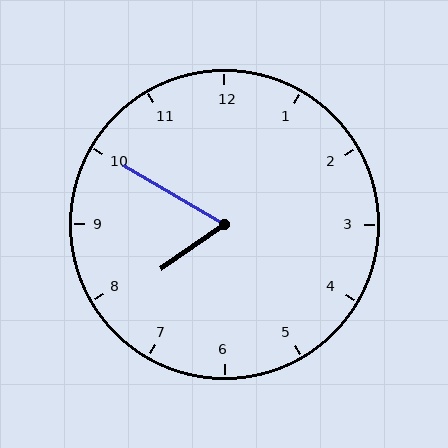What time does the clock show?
7:50.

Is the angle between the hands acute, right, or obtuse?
It is acute.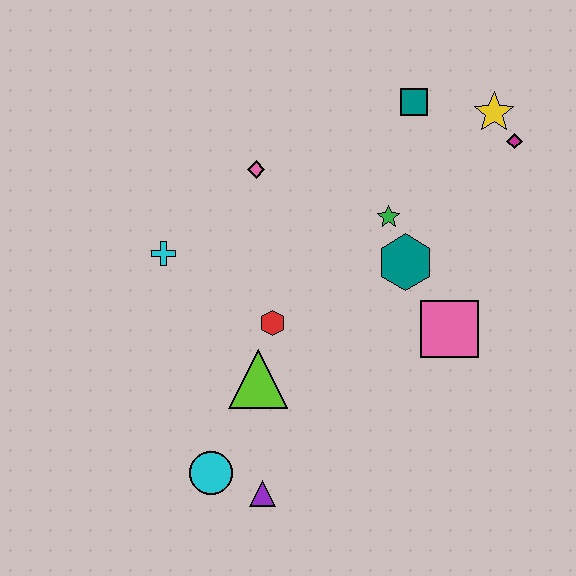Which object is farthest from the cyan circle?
The yellow star is farthest from the cyan circle.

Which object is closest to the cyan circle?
The purple triangle is closest to the cyan circle.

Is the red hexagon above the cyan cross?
No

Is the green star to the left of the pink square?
Yes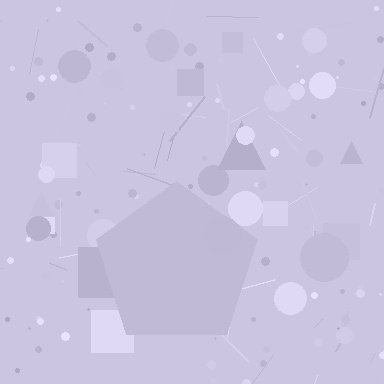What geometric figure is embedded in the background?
A pentagon is embedded in the background.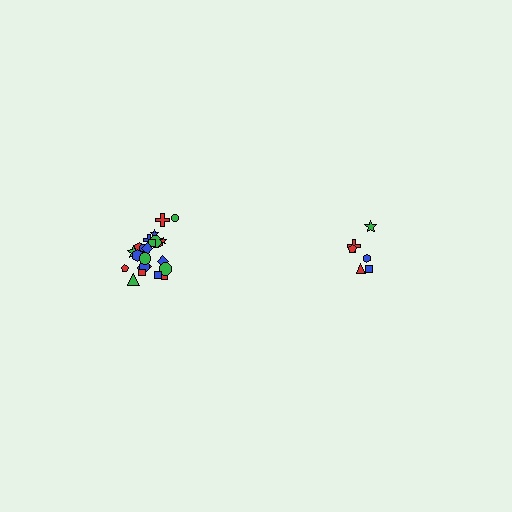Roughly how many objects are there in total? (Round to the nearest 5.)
Roughly 30 objects in total.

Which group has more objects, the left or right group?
The left group.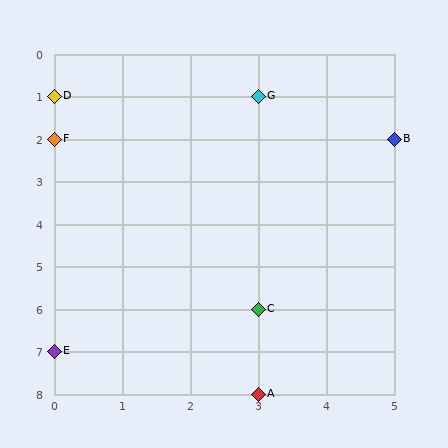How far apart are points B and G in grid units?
Points B and G are 2 columns and 1 row apart (about 2.2 grid units diagonally).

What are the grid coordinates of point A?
Point A is at grid coordinates (3, 8).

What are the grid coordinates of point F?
Point F is at grid coordinates (0, 2).